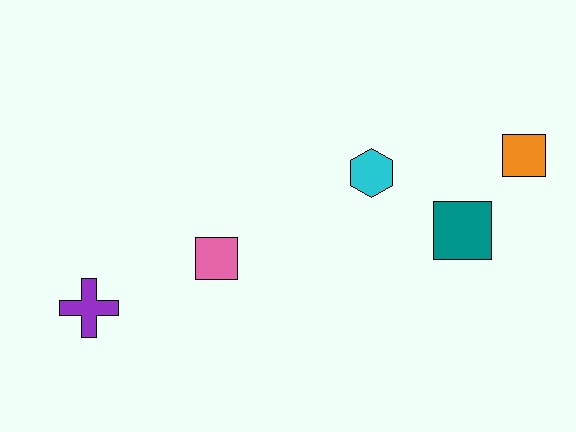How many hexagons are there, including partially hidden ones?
There is 1 hexagon.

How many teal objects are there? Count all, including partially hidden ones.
There is 1 teal object.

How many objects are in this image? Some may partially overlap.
There are 5 objects.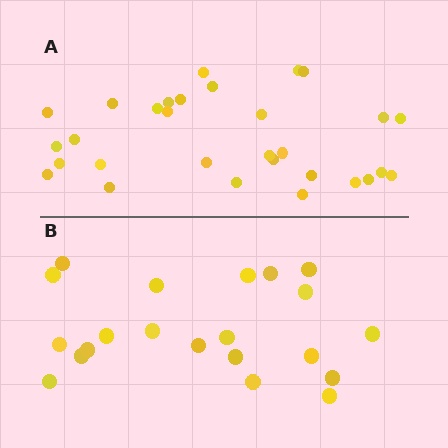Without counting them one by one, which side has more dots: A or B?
Region A (the top region) has more dots.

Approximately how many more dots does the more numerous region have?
Region A has roughly 8 or so more dots than region B.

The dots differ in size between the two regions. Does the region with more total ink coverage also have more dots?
No. Region B has more total ink coverage because its dots are larger, but region A actually contains more individual dots. Total area can be misleading — the number of items is what matters here.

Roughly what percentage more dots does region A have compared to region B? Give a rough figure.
About 45% more.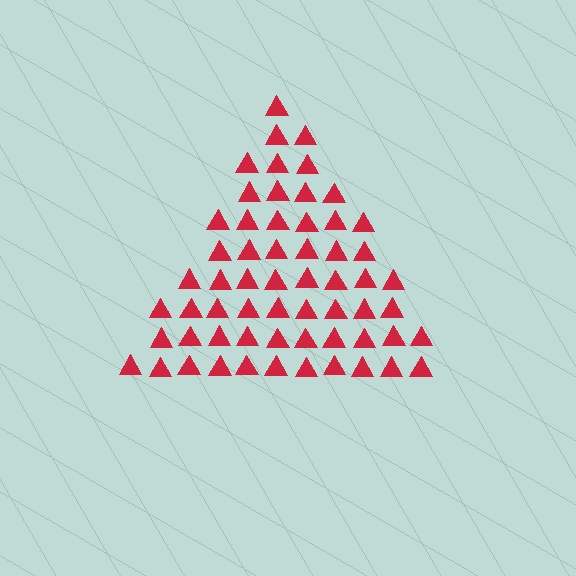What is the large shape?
The large shape is a triangle.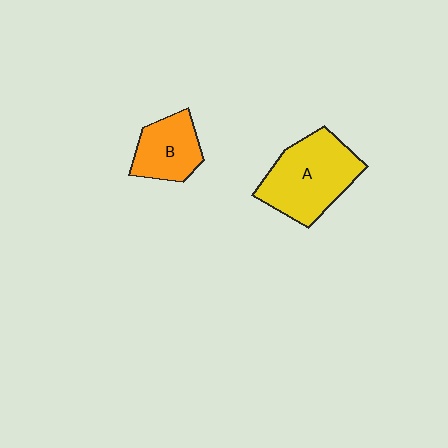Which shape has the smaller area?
Shape B (orange).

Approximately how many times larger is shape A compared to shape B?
Approximately 1.7 times.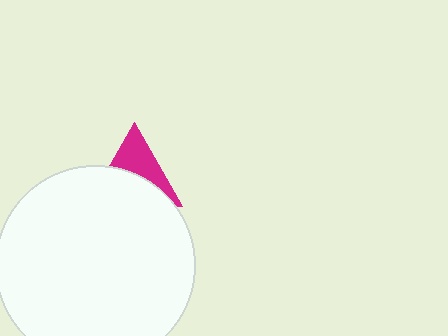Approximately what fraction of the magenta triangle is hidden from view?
Roughly 56% of the magenta triangle is hidden behind the white circle.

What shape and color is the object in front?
The object in front is a white circle.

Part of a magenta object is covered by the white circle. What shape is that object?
It is a triangle.